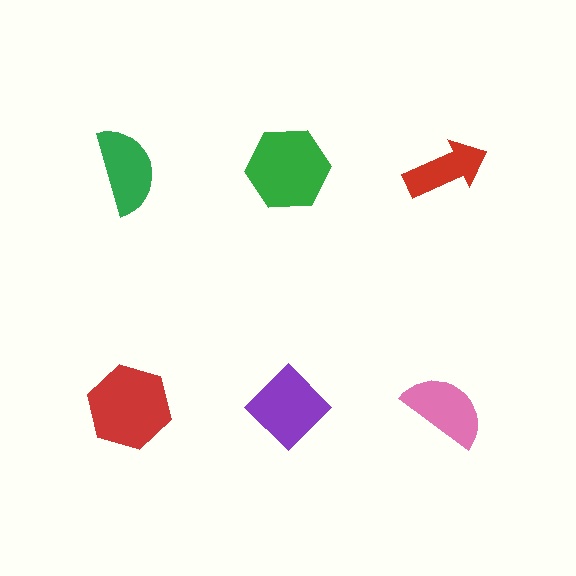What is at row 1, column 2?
A green hexagon.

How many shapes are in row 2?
3 shapes.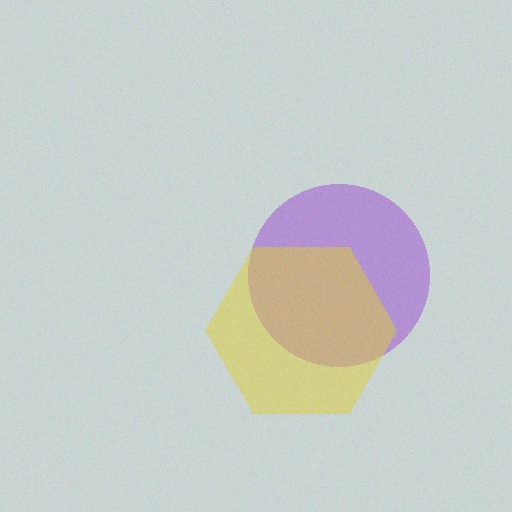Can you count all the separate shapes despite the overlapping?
Yes, there are 2 separate shapes.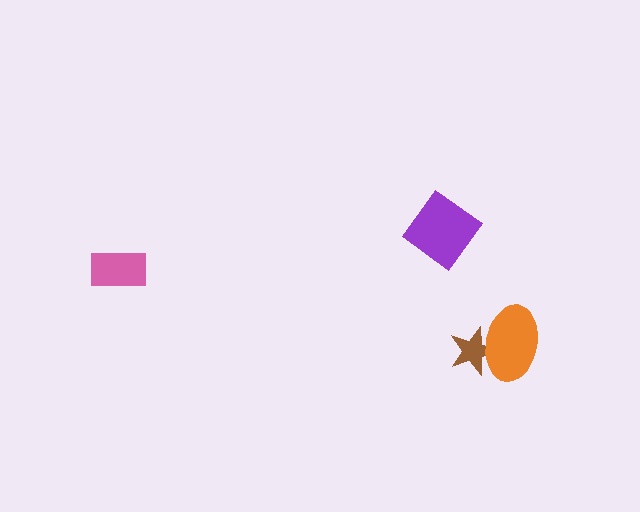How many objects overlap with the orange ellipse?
1 object overlaps with the orange ellipse.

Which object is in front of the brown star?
The orange ellipse is in front of the brown star.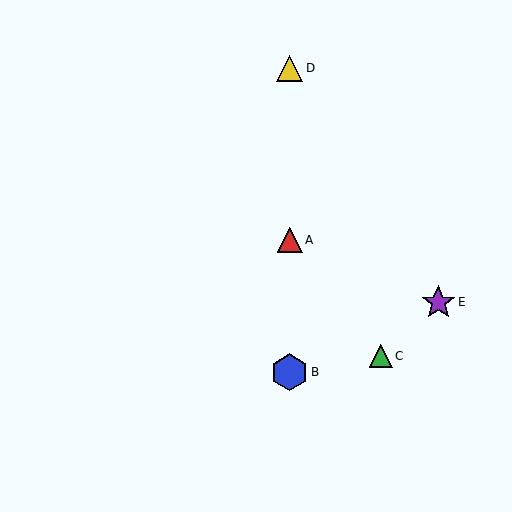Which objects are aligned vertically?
Objects A, B, D are aligned vertically.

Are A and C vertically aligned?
No, A is at x≈290 and C is at x≈381.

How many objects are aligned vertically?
3 objects (A, B, D) are aligned vertically.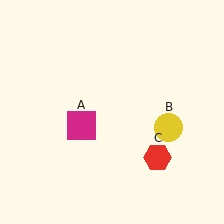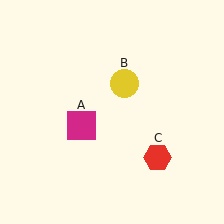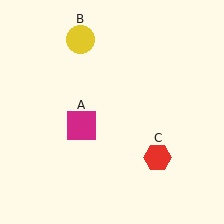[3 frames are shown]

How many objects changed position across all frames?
1 object changed position: yellow circle (object B).